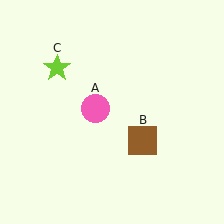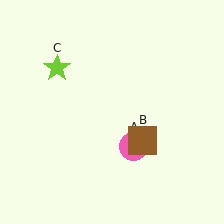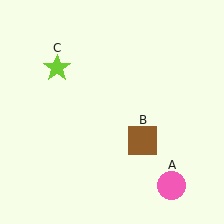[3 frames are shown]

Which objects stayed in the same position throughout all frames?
Brown square (object B) and lime star (object C) remained stationary.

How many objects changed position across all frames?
1 object changed position: pink circle (object A).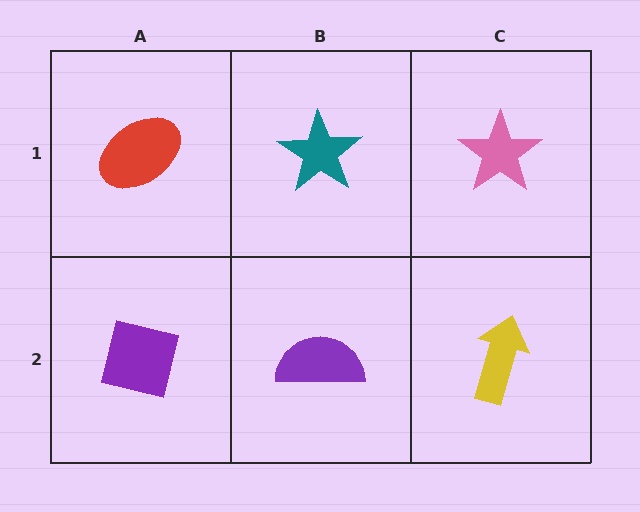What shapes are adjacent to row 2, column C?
A pink star (row 1, column C), a purple semicircle (row 2, column B).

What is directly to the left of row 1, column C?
A teal star.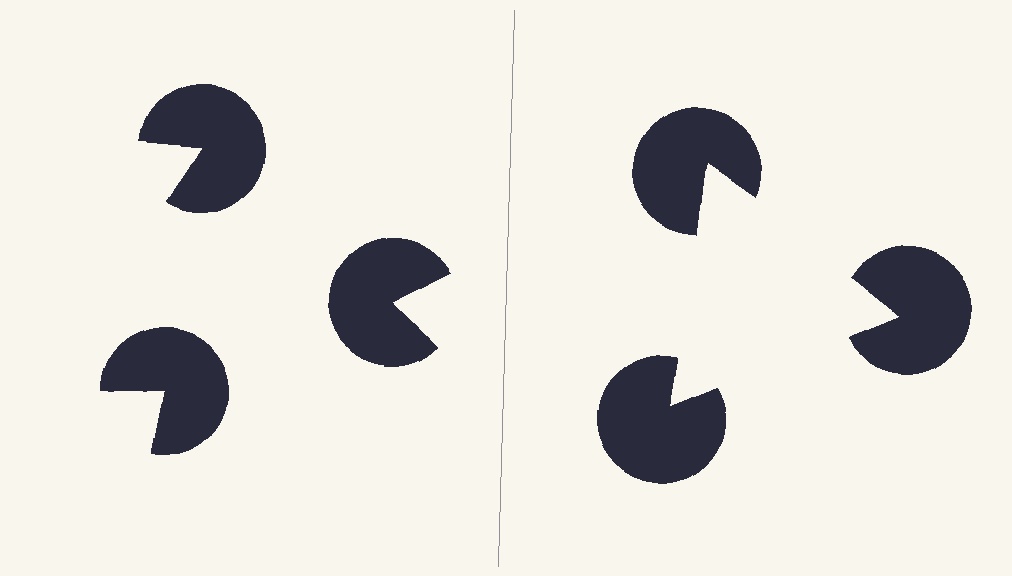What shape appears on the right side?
An illusory triangle.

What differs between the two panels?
The pac-man discs are positioned identically on both sides; only the wedge orientations differ. On the right they align to a triangle; on the left they are misaligned.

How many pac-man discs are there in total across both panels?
6 — 3 on each side.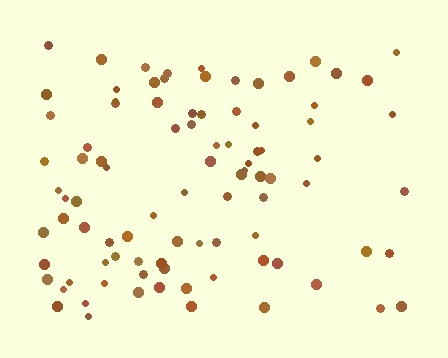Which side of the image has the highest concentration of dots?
The left.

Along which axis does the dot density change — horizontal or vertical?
Horizontal.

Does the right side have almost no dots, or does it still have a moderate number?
Still a moderate number, just noticeably fewer than the left.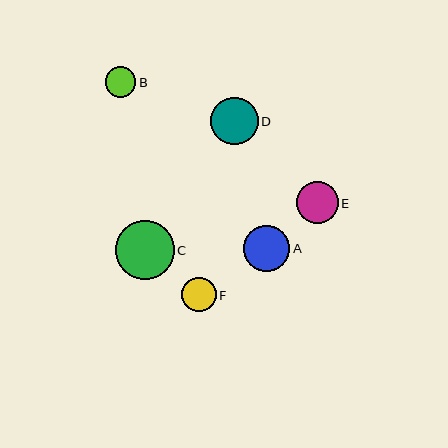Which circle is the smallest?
Circle B is the smallest with a size of approximately 31 pixels.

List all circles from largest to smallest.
From largest to smallest: C, D, A, E, F, B.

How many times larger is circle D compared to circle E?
Circle D is approximately 1.1 times the size of circle E.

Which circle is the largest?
Circle C is the largest with a size of approximately 59 pixels.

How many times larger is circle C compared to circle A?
Circle C is approximately 1.3 times the size of circle A.